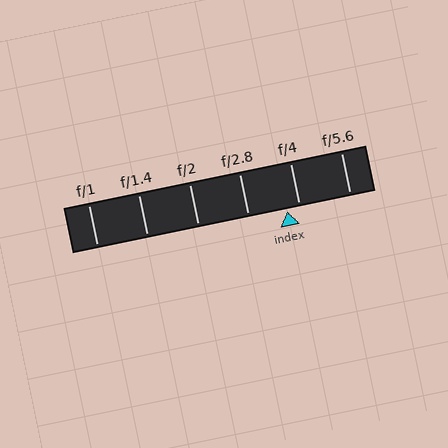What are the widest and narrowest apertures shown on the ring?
The widest aperture shown is f/1 and the narrowest is f/5.6.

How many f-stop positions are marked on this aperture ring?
There are 6 f-stop positions marked.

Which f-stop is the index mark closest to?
The index mark is closest to f/4.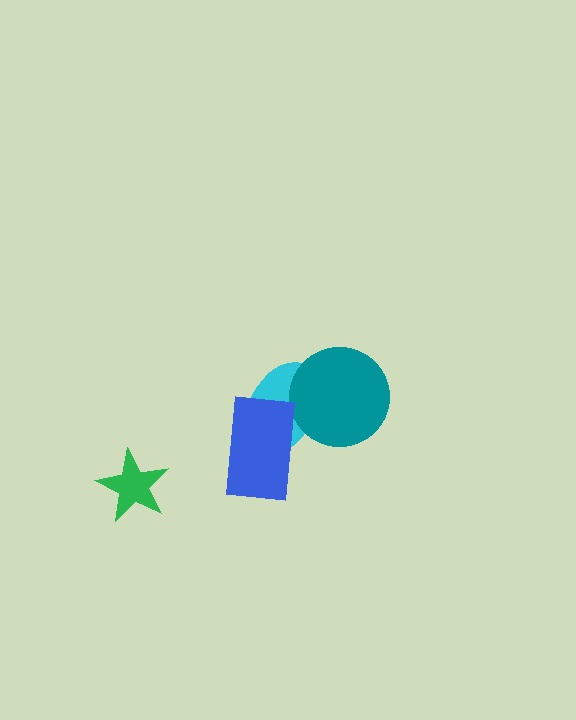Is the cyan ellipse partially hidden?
Yes, it is partially covered by another shape.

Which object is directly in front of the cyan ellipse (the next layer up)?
The teal circle is directly in front of the cyan ellipse.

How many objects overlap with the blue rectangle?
1 object overlaps with the blue rectangle.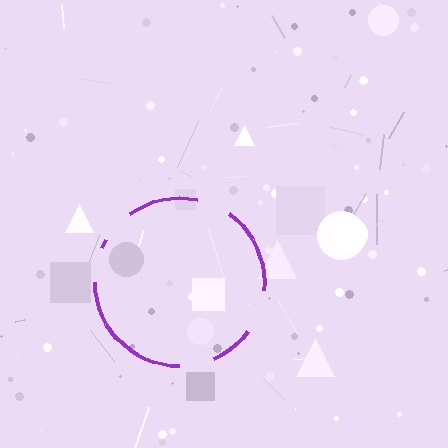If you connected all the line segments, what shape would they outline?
They would outline a circle.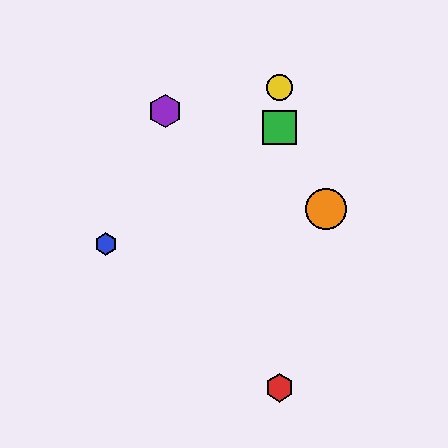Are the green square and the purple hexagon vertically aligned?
No, the green square is at x≈279 and the purple hexagon is at x≈165.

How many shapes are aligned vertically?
3 shapes (the red hexagon, the green square, the yellow circle) are aligned vertically.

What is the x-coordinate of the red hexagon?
The red hexagon is at x≈279.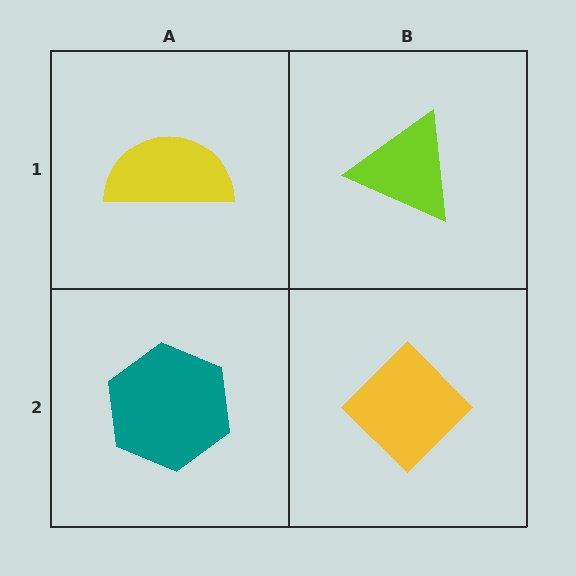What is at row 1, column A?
A yellow semicircle.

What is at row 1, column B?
A lime triangle.